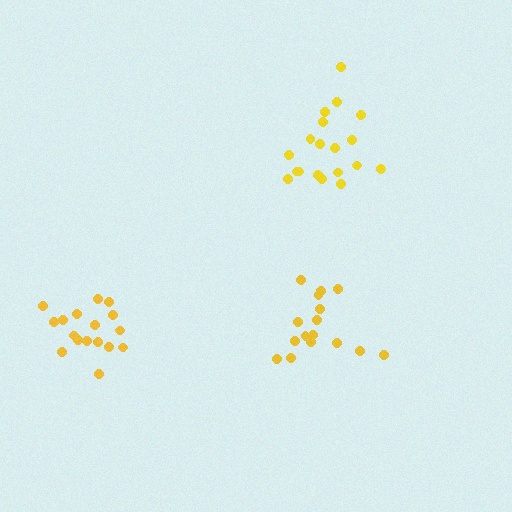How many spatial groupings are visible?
There are 3 spatial groupings.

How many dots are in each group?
Group 1: 19 dots, Group 2: 16 dots, Group 3: 17 dots (52 total).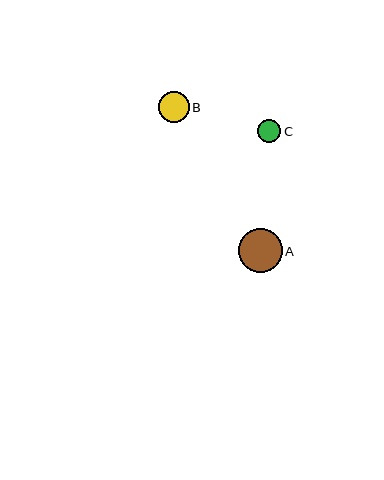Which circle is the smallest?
Circle C is the smallest with a size of approximately 23 pixels.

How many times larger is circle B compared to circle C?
Circle B is approximately 1.3 times the size of circle C.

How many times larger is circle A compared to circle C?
Circle A is approximately 1.9 times the size of circle C.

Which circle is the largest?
Circle A is the largest with a size of approximately 44 pixels.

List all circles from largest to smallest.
From largest to smallest: A, B, C.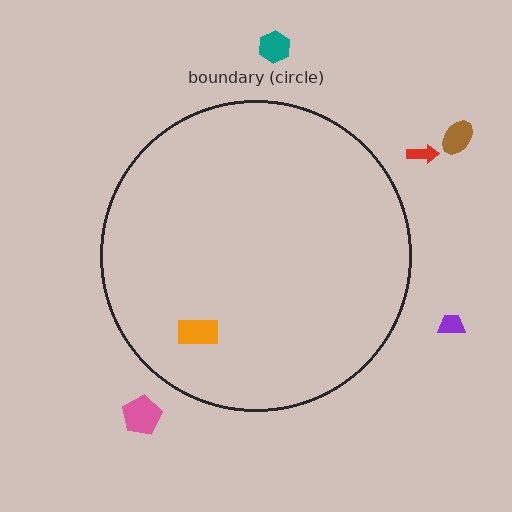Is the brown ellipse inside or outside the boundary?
Outside.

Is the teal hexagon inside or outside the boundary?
Outside.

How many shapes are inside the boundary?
1 inside, 5 outside.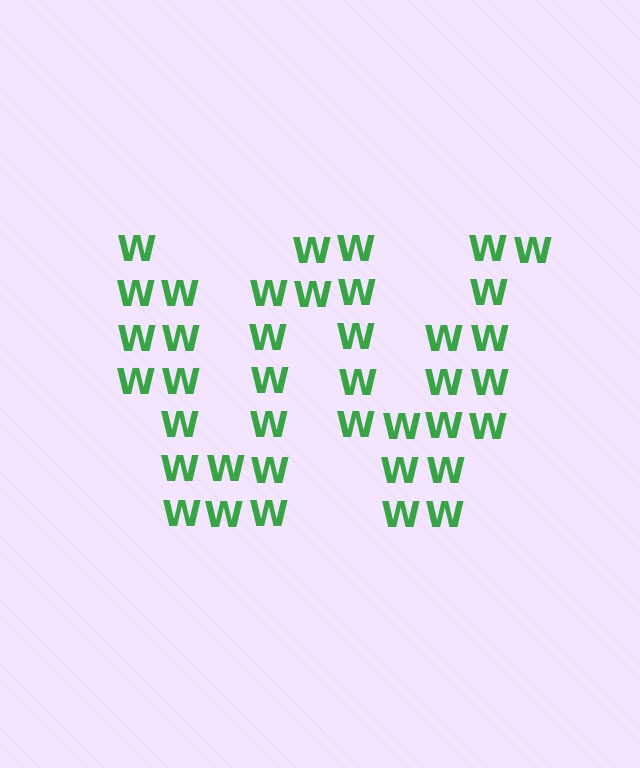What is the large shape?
The large shape is the letter W.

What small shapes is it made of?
It is made of small letter W's.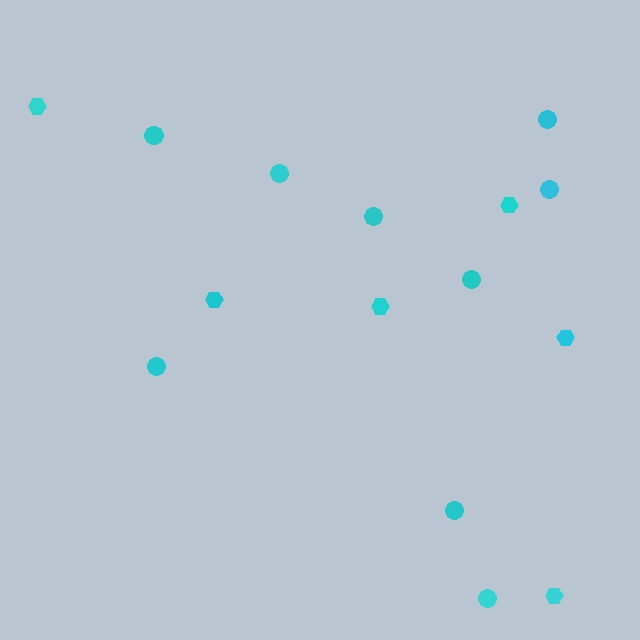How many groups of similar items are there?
There are 2 groups: one group of circles (9) and one group of hexagons (6).